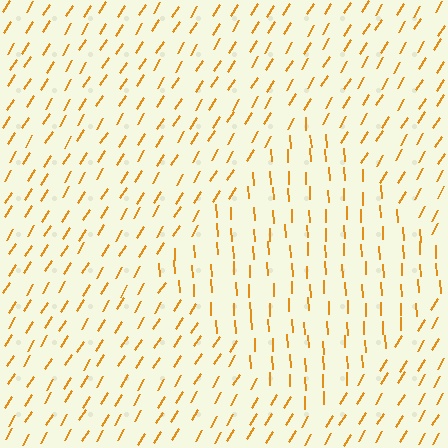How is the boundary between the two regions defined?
The boundary is defined purely by a change in line orientation (approximately 34 degrees difference). All lines are the same color and thickness.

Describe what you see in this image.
The image is filled with small orange line segments. A diamond region in the image has lines oriented differently from the surrounding lines, creating a visible texture boundary.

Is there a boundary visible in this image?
Yes, there is a texture boundary formed by a change in line orientation.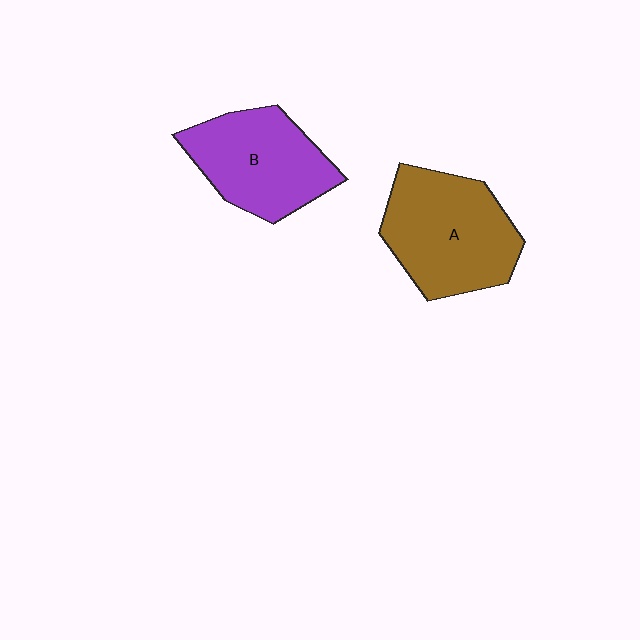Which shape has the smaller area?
Shape B (purple).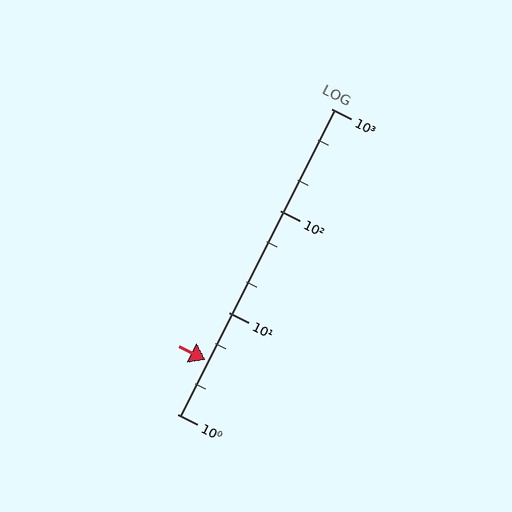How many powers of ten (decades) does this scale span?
The scale spans 3 decades, from 1 to 1000.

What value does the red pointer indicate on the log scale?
The pointer indicates approximately 3.4.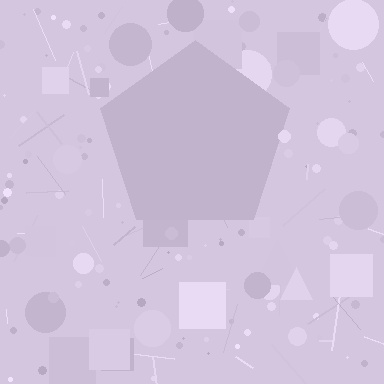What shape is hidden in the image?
A pentagon is hidden in the image.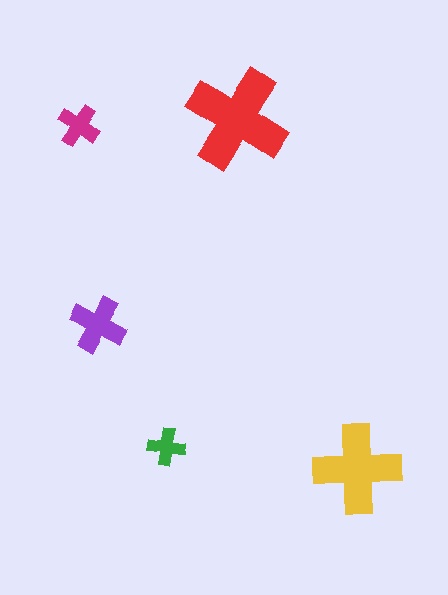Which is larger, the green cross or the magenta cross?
The magenta one.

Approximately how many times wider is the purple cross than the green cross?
About 1.5 times wider.